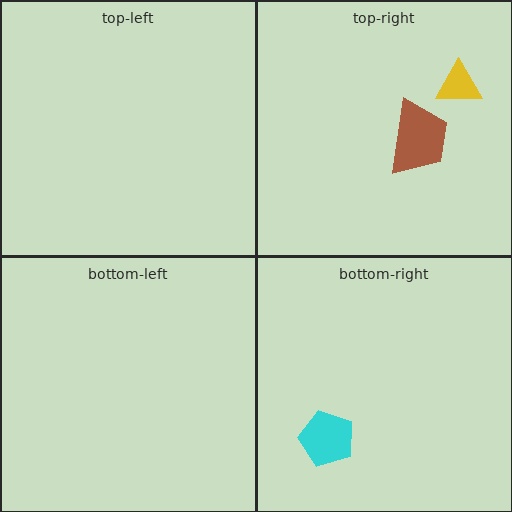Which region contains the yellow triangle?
The top-right region.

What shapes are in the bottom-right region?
The cyan pentagon.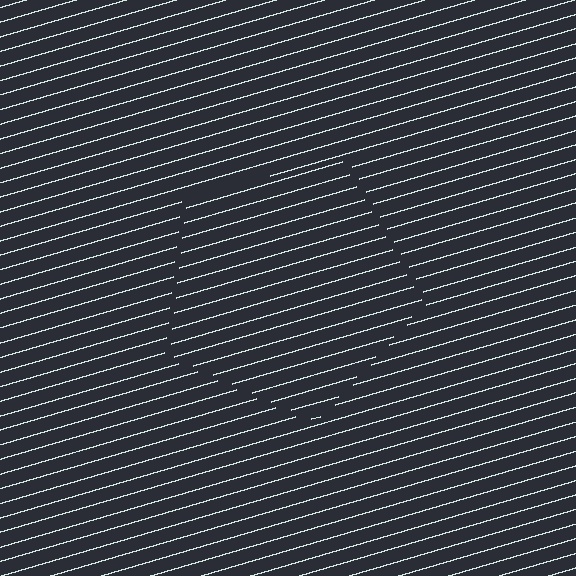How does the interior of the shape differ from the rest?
The interior of the shape contains the same grating, shifted by half a period — the contour is defined by the phase discontinuity where line-ends from the inner and outer gratings abut.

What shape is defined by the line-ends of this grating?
An illusory pentagon. The interior of the shape contains the same grating, shifted by half a period — the contour is defined by the phase discontinuity where line-ends from the inner and outer gratings abut.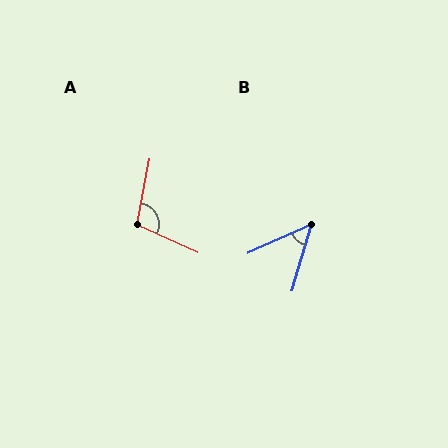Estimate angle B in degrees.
Approximately 49 degrees.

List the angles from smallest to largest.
B (49°), A (103°).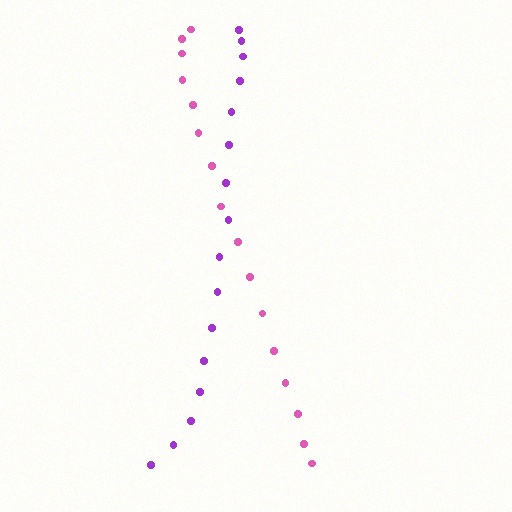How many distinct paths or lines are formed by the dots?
There are 2 distinct paths.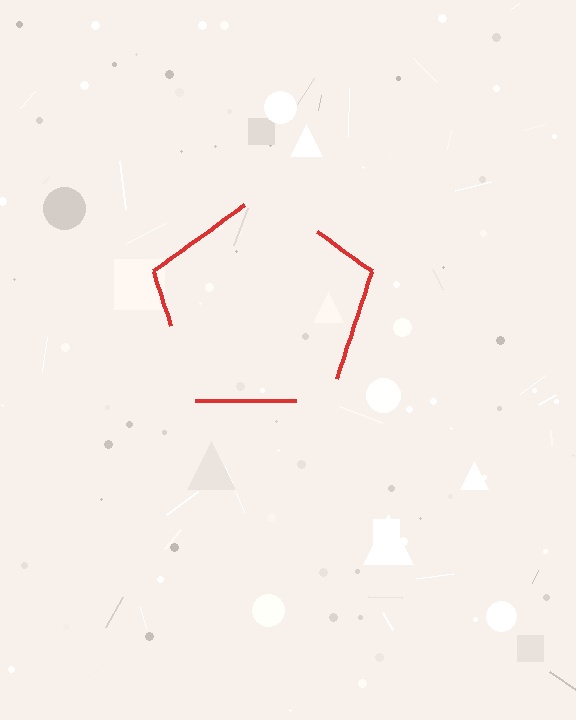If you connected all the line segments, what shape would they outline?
They would outline a pentagon.